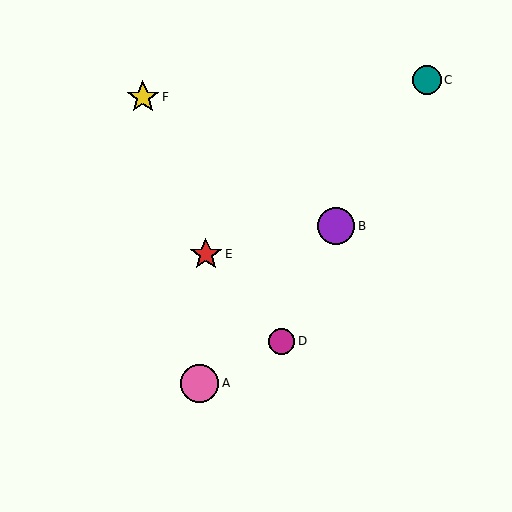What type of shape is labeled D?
Shape D is a magenta circle.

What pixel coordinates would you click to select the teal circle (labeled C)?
Click at (427, 80) to select the teal circle C.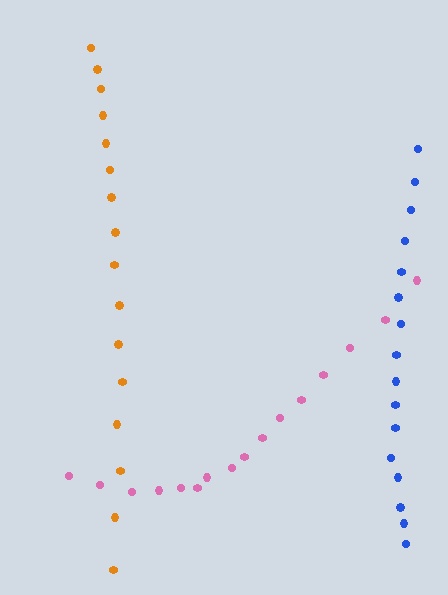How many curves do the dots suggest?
There are 3 distinct paths.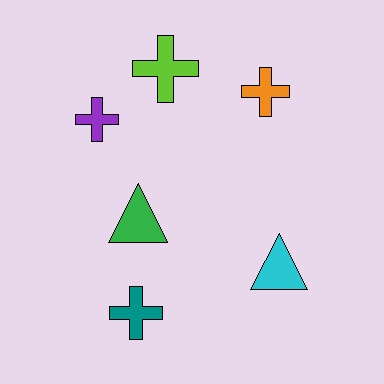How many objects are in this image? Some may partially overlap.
There are 6 objects.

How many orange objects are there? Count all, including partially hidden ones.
There is 1 orange object.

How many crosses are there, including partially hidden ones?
There are 4 crosses.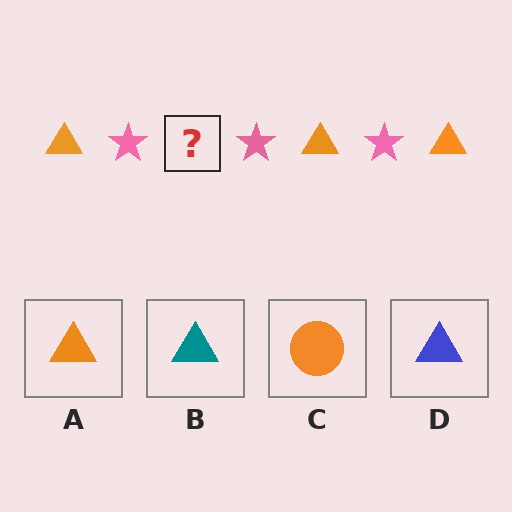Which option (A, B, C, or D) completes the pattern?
A.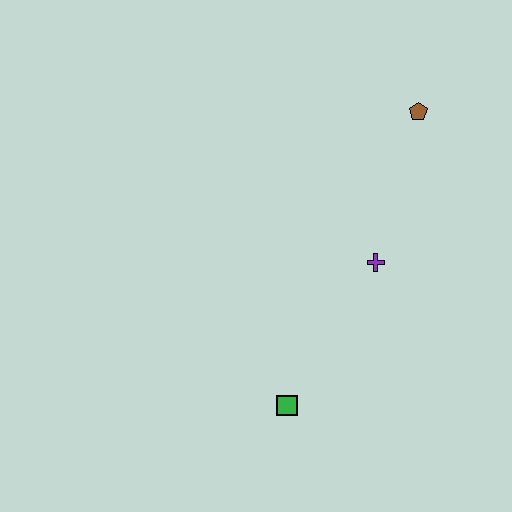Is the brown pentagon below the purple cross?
No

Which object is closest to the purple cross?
The brown pentagon is closest to the purple cross.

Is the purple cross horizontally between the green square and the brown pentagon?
Yes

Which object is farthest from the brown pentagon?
The green square is farthest from the brown pentagon.